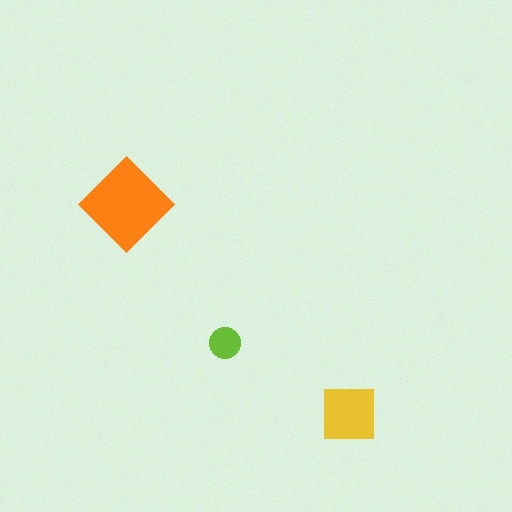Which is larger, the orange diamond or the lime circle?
The orange diamond.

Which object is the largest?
The orange diamond.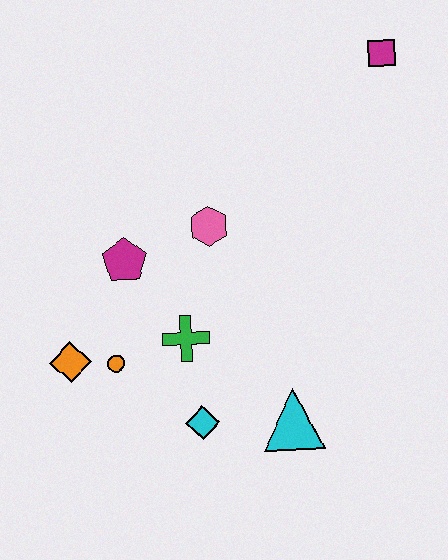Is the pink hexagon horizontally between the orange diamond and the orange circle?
No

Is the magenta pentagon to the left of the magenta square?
Yes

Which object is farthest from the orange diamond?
The magenta square is farthest from the orange diamond.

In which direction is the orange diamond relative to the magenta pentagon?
The orange diamond is below the magenta pentagon.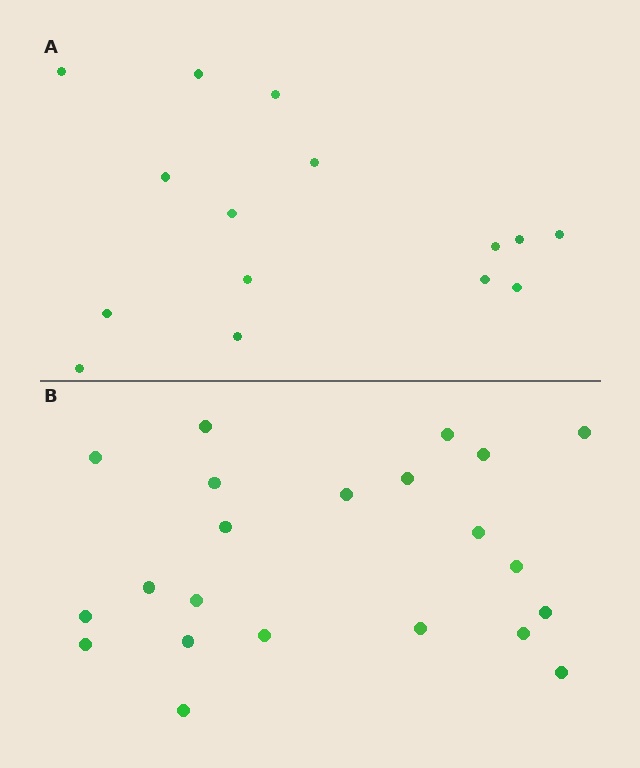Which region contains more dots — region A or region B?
Region B (the bottom region) has more dots.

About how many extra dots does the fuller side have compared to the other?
Region B has roughly 8 or so more dots than region A.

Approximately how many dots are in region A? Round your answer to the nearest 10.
About 20 dots. (The exact count is 15, which rounds to 20.)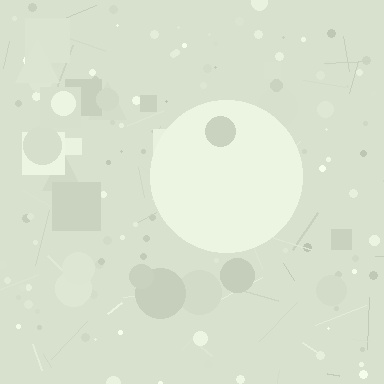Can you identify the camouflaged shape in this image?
The camouflaged shape is a circle.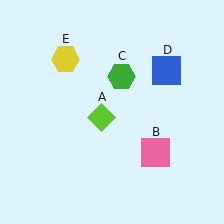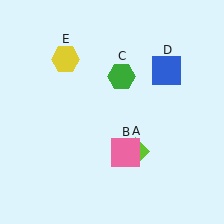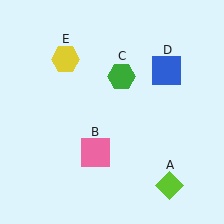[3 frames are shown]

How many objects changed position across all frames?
2 objects changed position: lime diamond (object A), pink square (object B).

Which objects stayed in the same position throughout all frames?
Green hexagon (object C) and blue square (object D) and yellow hexagon (object E) remained stationary.